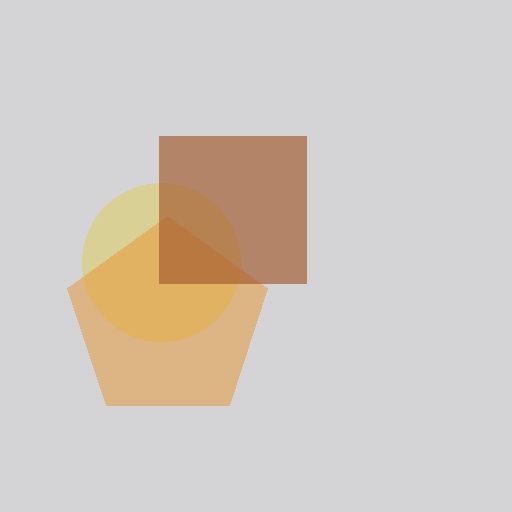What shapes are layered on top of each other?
The layered shapes are: a yellow circle, an orange pentagon, a brown square.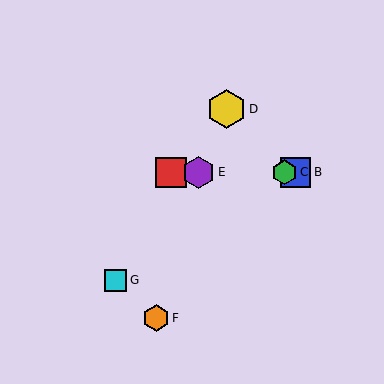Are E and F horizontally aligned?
No, E is at y≈172 and F is at y≈318.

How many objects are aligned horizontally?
4 objects (A, B, C, E) are aligned horizontally.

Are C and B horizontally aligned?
Yes, both are at y≈172.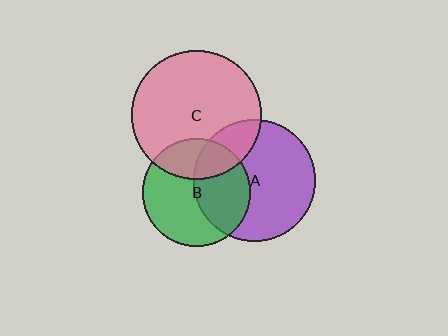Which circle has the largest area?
Circle C (pink).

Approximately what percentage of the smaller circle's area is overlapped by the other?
Approximately 40%.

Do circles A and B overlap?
Yes.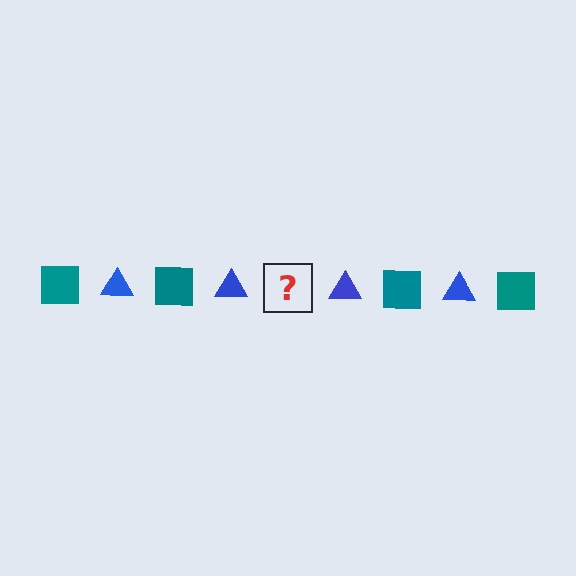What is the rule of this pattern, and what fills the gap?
The rule is that the pattern alternates between teal square and blue triangle. The gap should be filled with a teal square.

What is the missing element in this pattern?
The missing element is a teal square.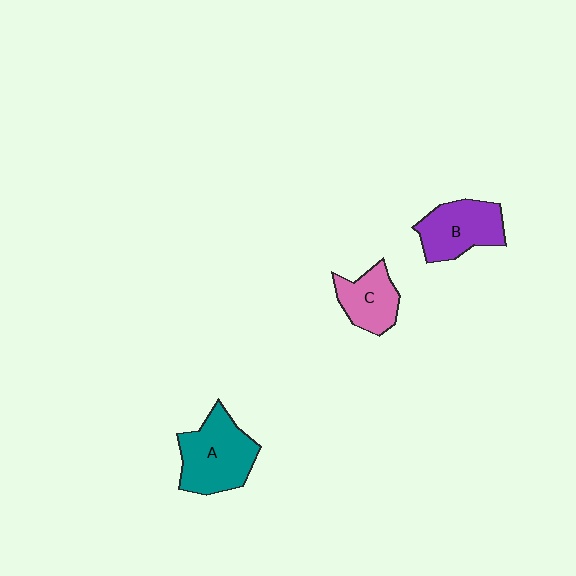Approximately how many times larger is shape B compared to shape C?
Approximately 1.3 times.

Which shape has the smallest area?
Shape C (pink).